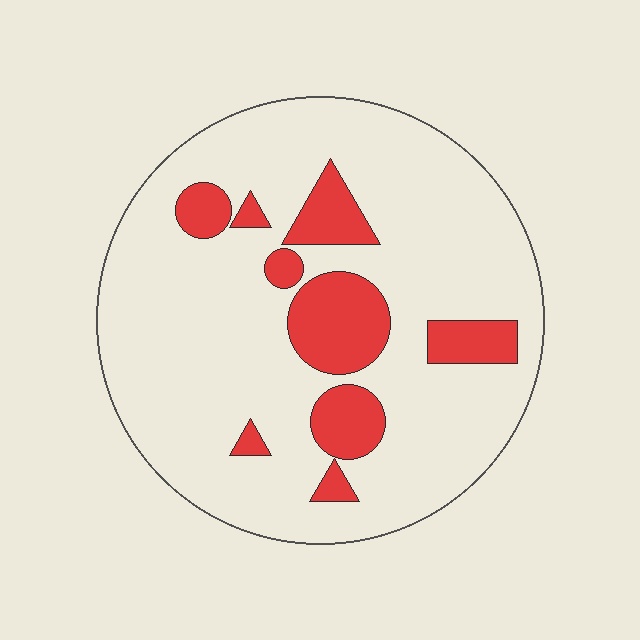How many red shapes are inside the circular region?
9.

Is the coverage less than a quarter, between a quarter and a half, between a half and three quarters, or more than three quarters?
Less than a quarter.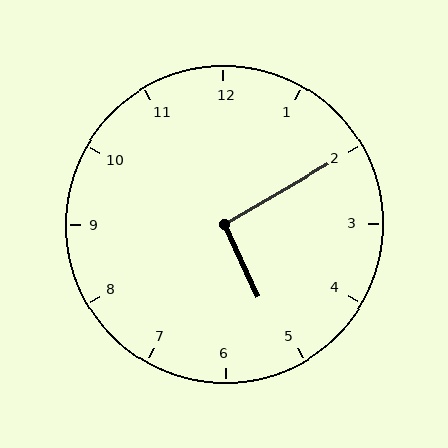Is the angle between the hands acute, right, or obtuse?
It is right.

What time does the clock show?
5:10.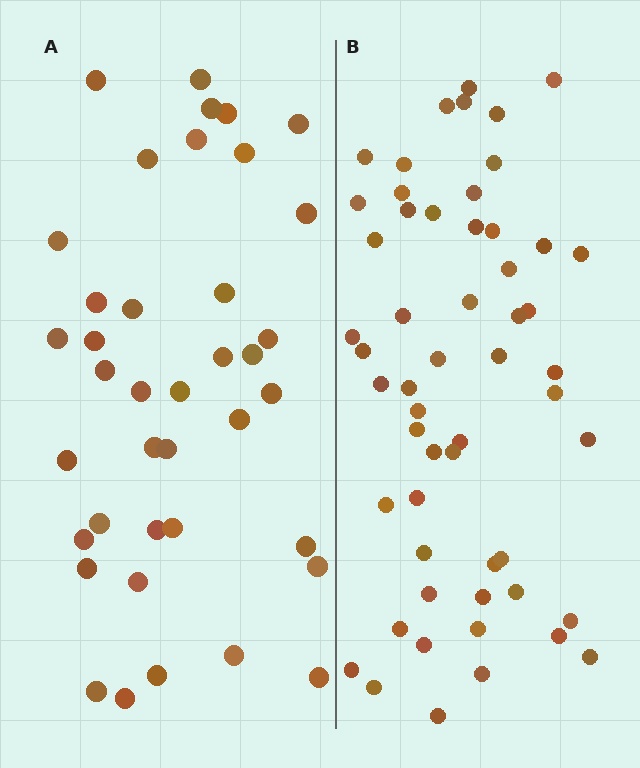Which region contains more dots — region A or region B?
Region B (the right region) has more dots.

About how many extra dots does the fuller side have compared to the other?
Region B has approximately 15 more dots than region A.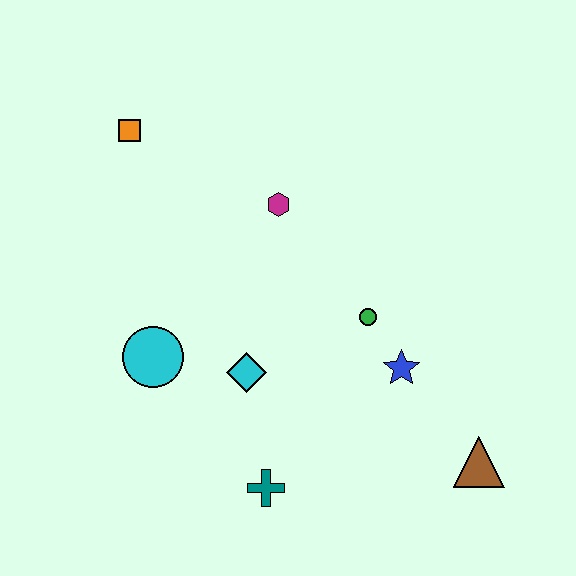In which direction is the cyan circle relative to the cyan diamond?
The cyan circle is to the left of the cyan diamond.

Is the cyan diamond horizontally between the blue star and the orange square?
Yes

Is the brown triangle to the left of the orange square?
No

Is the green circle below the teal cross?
No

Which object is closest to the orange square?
The magenta hexagon is closest to the orange square.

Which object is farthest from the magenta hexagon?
The brown triangle is farthest from the magenta hexagon.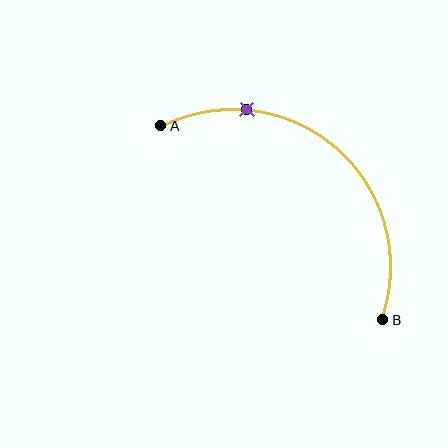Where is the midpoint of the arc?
The arc midpoint is the point on the curve farthest from the straight line joining A and B. It sits above and to the right of that line.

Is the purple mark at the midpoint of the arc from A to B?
No. The purple mark lies on the arc but is closer to endpoint A. The arc midpoint would be at the point on the curve equidistant along the arc from both A and B.